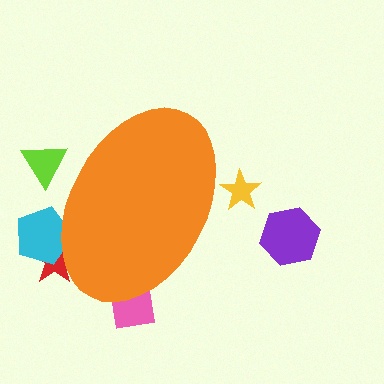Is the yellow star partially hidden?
Yes, the yellow star is partially hidden behind the orange ellipse.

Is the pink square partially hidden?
Yes, the pink square is partially hidden behind the orange ellipse.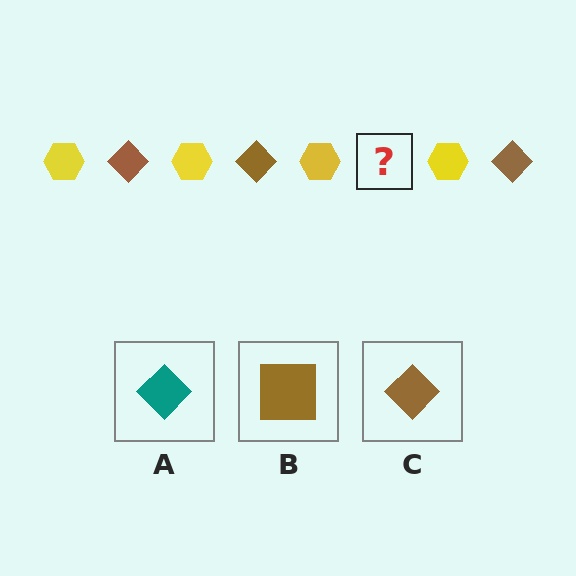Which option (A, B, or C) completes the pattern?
C.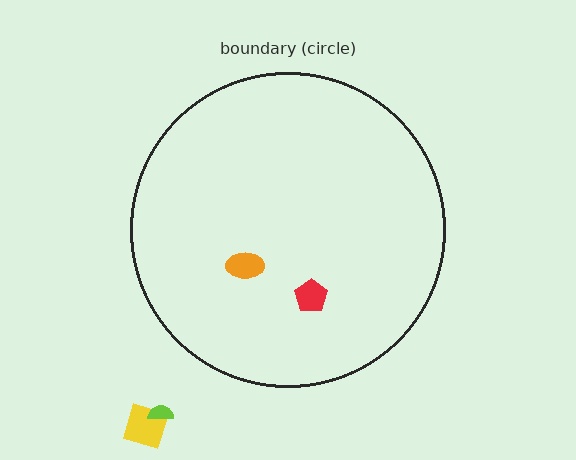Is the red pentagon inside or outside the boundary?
Inside.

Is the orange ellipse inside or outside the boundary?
Inside.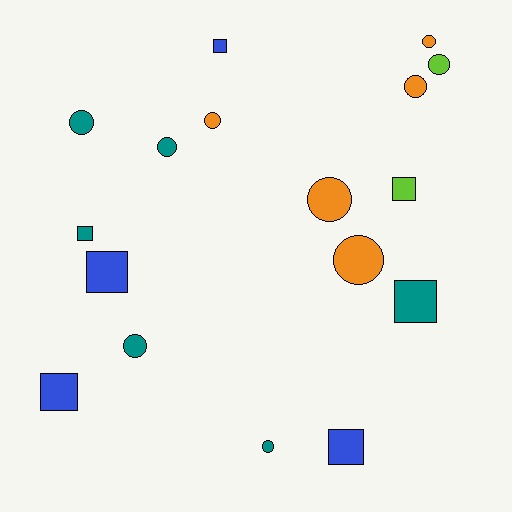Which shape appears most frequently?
Circle, with 10 objects.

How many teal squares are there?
There are 2 teal squares.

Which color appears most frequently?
Teal, with 6 objects.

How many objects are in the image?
There are 17 objects.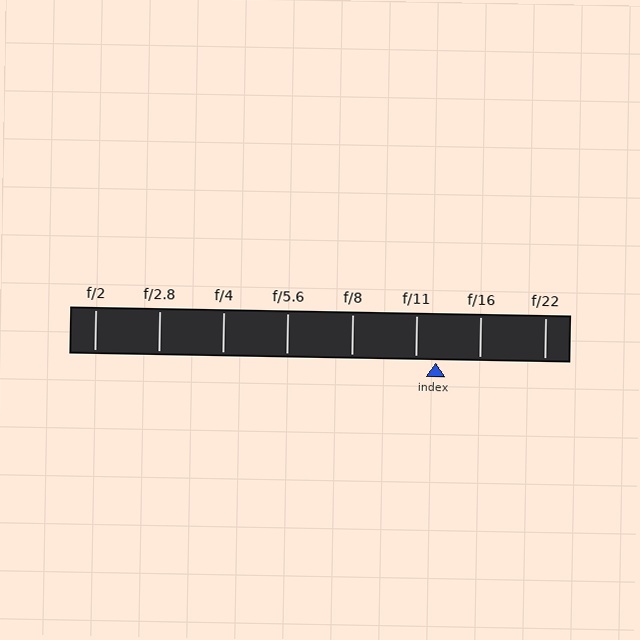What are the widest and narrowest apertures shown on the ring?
The widest aperture shown is f/2 and the narrowest is f/22.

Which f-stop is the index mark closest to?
The index mark is closest to f/11.